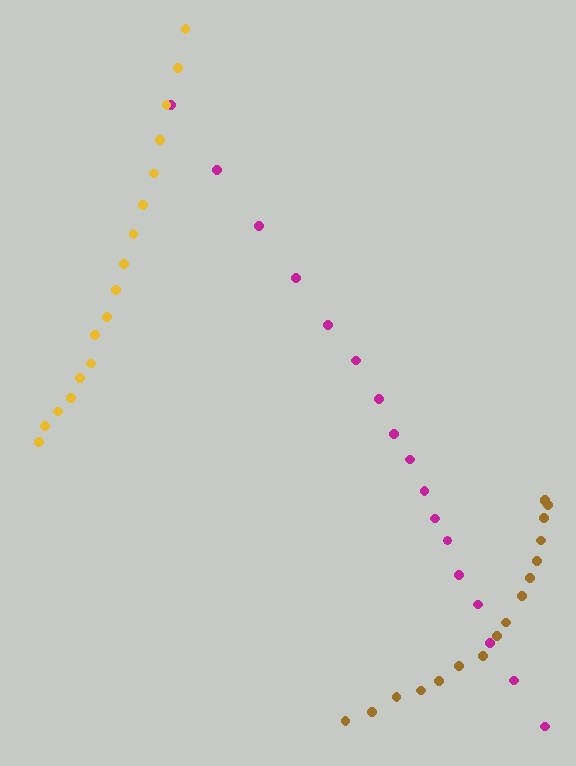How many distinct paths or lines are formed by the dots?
There are 3 distinct paths.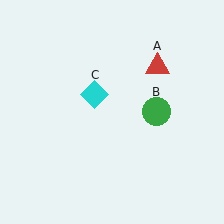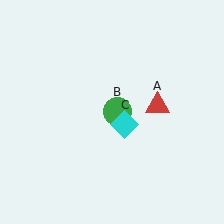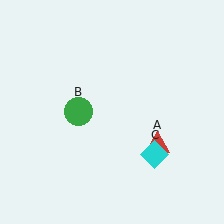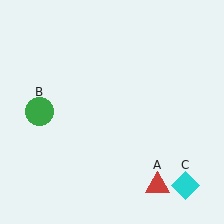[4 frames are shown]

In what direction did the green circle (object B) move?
The green circle (object B) moved left.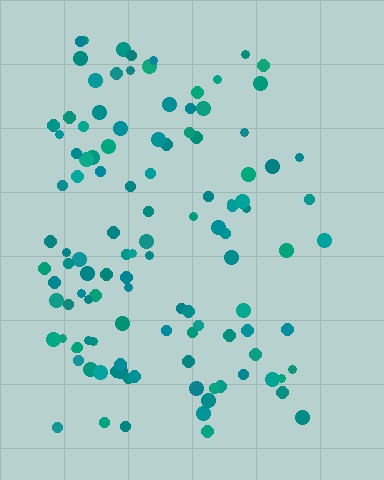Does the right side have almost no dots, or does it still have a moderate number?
Still a moderate number, just noticeably fewer than the left.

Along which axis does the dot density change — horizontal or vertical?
Horizontal.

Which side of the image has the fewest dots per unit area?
The right.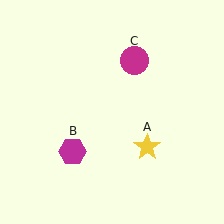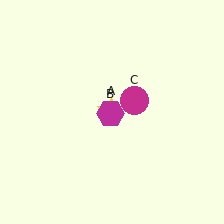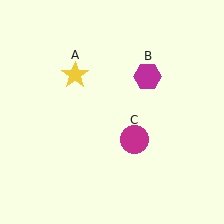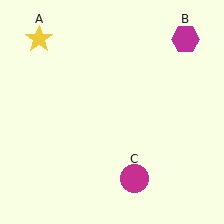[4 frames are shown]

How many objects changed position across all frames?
3 objects changed position: yellow star (object A), magenta hexagon (object B), magenta circle (object C).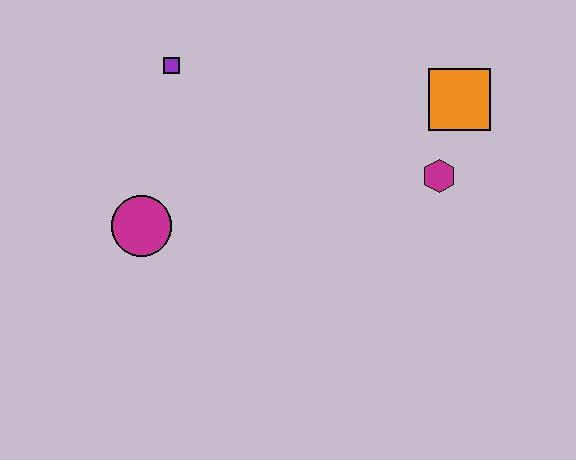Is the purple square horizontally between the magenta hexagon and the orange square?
No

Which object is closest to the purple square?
The magenta circle is closest to the purple square.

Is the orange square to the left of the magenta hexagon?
No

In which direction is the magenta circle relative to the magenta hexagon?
The magenta circle is to the left of the magenta hexagon.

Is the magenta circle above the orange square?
No